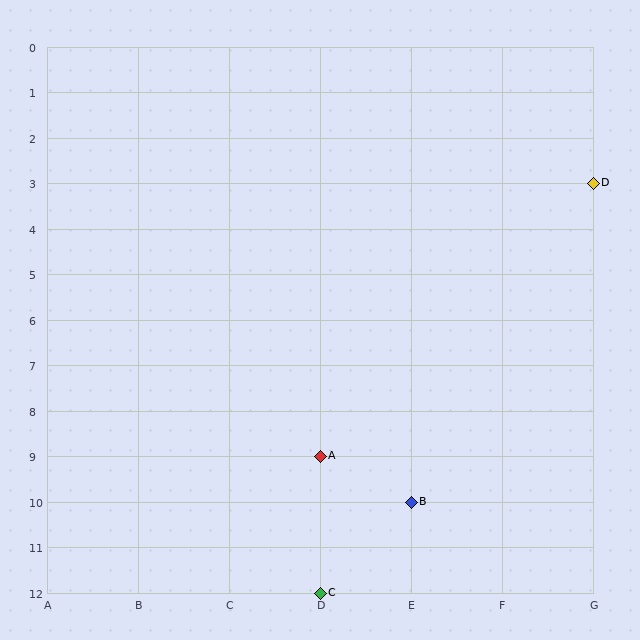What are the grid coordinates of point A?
Point A is at grid coordinates (D, 9).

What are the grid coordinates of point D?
Point D is at grid coordinates (G, 3).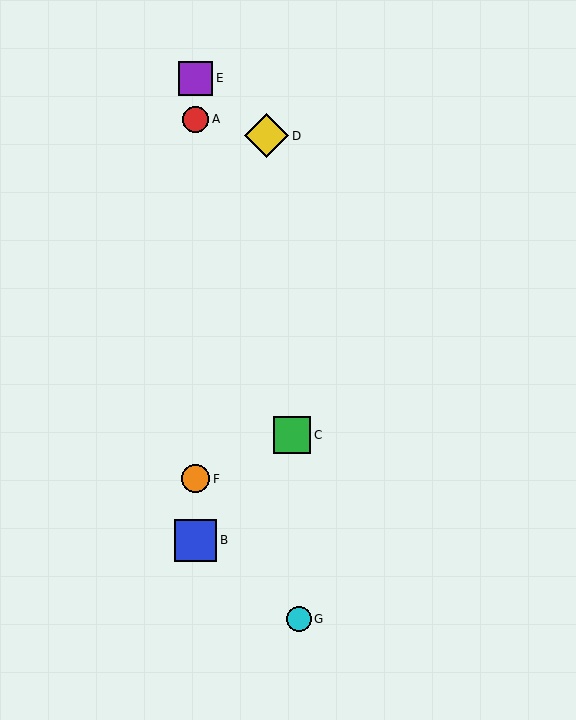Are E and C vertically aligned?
No, E is at x≈196 and C is at x≈292.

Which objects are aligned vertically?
Objects A, B, E, F are aligned vertically.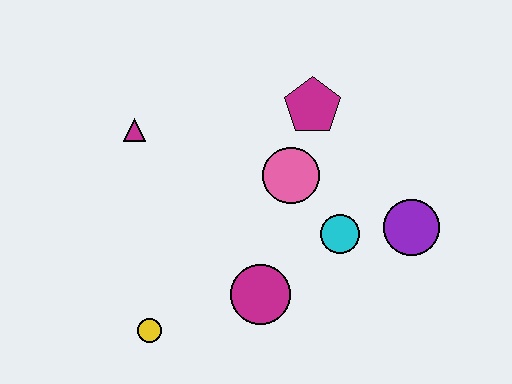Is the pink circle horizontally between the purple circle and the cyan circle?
No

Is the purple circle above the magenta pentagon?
No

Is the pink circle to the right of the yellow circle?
Yes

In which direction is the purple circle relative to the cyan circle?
The purple circle is to the right of the cyan circle.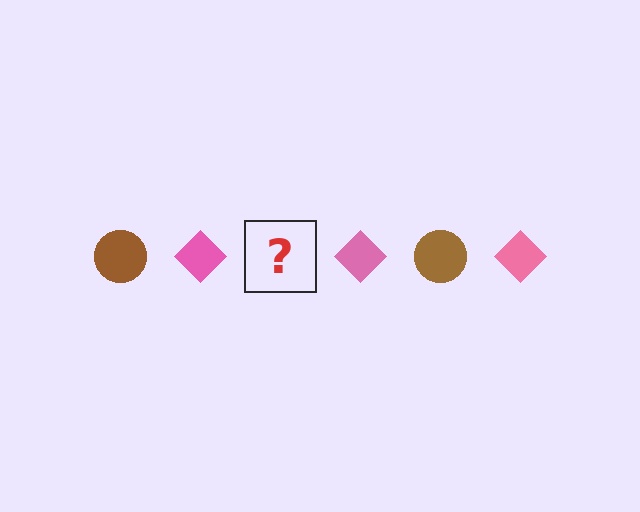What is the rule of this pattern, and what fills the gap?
The rule is that the pattern alternates between brown circle and pink diamond. The gap should be filled with a brown circle.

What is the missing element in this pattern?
The missing element is a brown circle.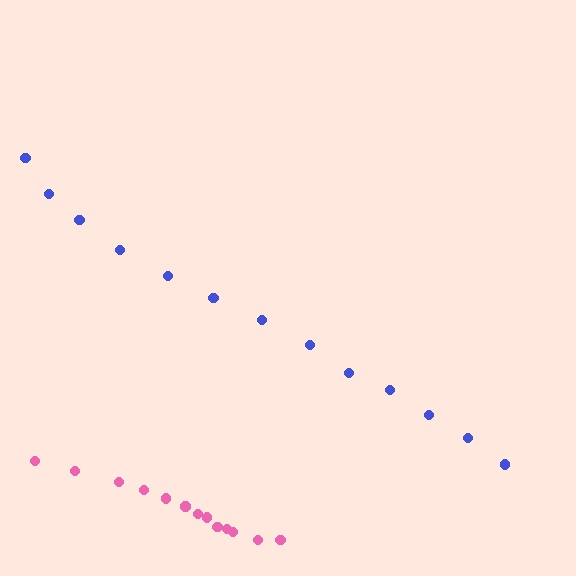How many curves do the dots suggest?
There are 2 distinct paths.